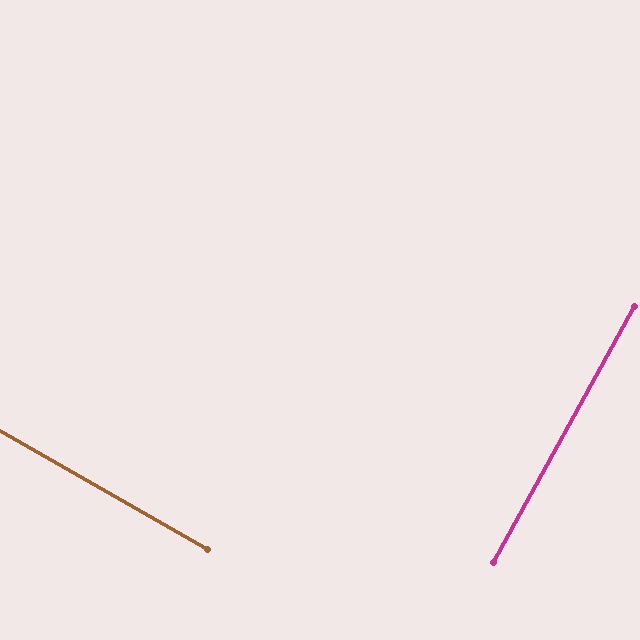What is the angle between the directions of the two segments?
Approximately 89 degrees.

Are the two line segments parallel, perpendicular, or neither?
Perpendicular — they meet at approximately 89°.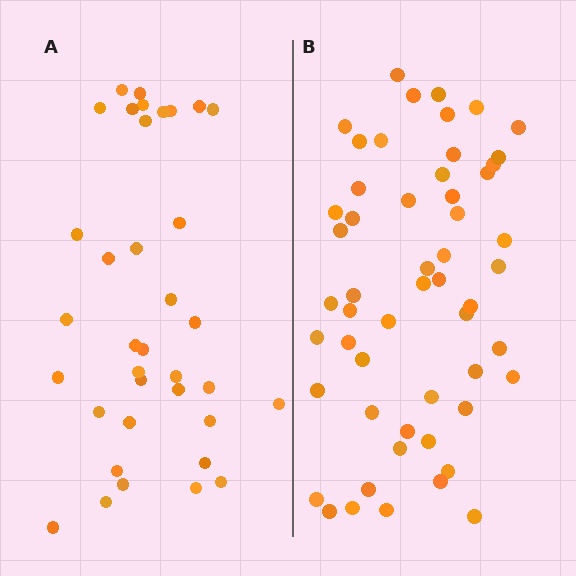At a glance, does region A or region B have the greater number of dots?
Region B (the right region) has more dots.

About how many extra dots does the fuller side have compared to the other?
Region B has approximately 20 more dots than region A.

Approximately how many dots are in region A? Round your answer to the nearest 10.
About 40 dots. (The exact count is 36, which rounds to 40.)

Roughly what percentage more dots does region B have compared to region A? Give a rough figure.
About 50% more.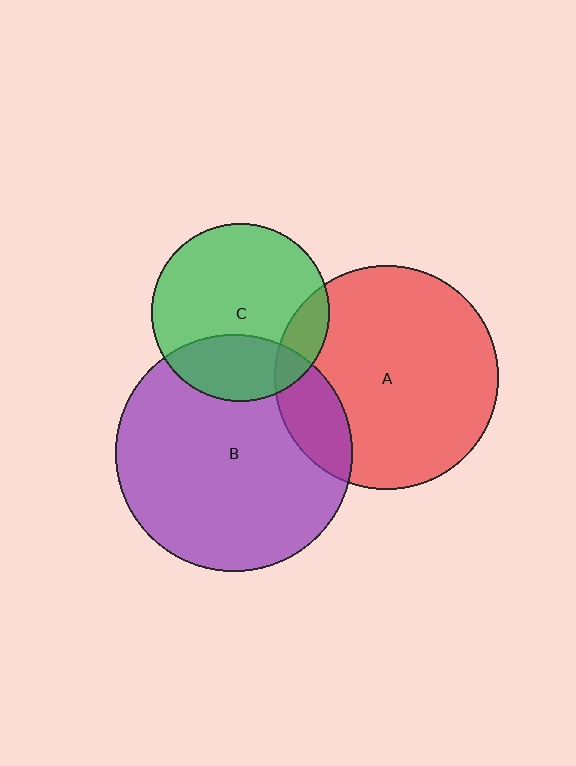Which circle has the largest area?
Circle B (purple).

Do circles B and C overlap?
Yes.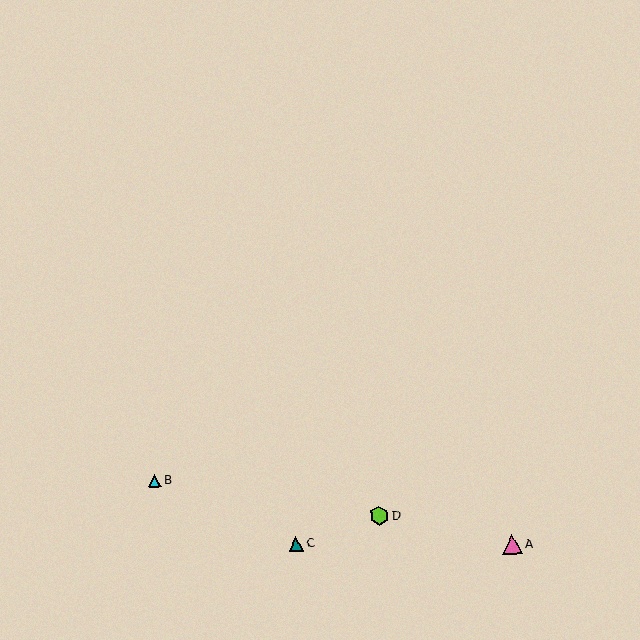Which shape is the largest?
The pink triangle (labeled A) is the largest.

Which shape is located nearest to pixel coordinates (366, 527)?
The lime hexagon (labeled D) at (379, 516) is nearest to that location.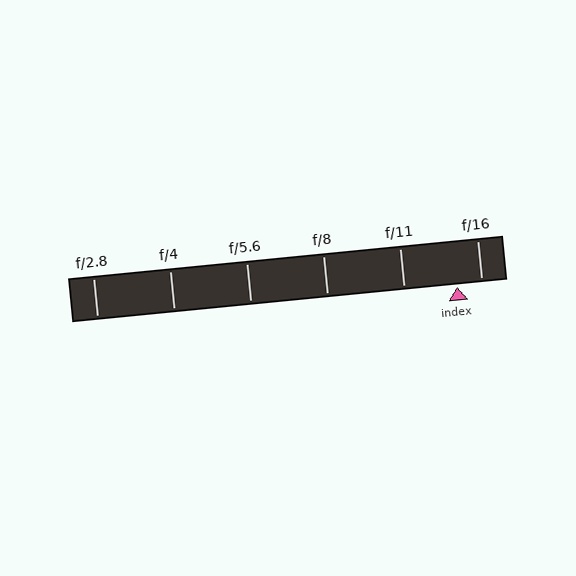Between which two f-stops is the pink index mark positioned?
The index mark is between f/11 and f/16.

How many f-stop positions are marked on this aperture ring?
There are 6 f-stop positions marked.